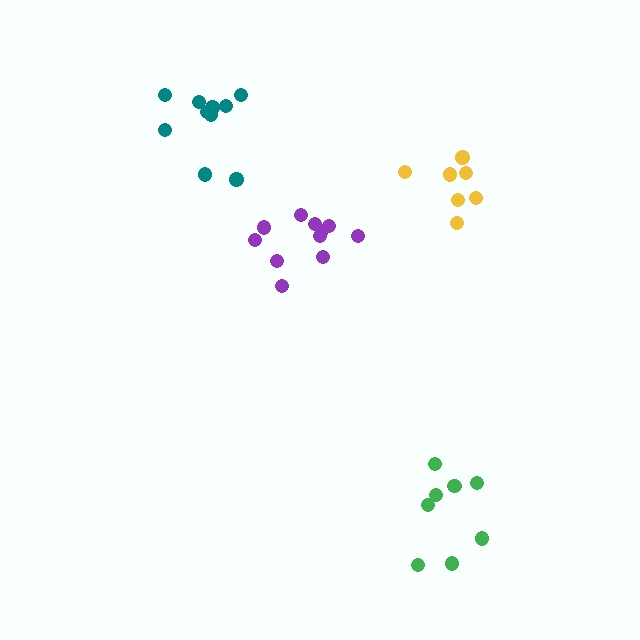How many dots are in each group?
Group 1: 11 dots, Group 2: 8 dots, Group 3: 11 dots, Group 4: 7 dots (37 total).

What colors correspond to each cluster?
The clusters are colored: teal, green, purple, yellow.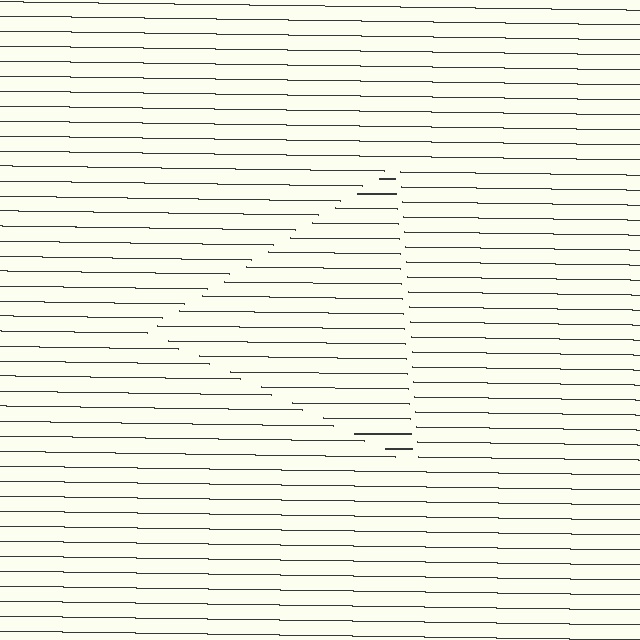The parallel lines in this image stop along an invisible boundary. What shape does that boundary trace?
An illusory triangle. The interior of the shape contains the same grating, shifted by half a period — the contour is defined by the phase discontinuity where line-ends from the inner and outer gratings abut.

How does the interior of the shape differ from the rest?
The interior of the shape contains the same grating, shifted by half a period — the contour is defined by the phase discontinuity where line-ends from the inner and outer gratings abut.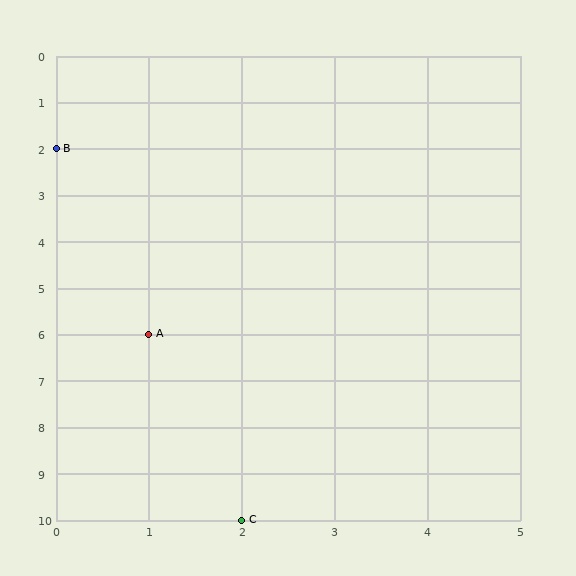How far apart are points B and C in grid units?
Points B and C are 2 columns and 8 rows apart (about 8.2 grid units diagonally).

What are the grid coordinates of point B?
Point B is at grid coordinates (0, 2).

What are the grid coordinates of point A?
Point A is at grid coordinates (1, 6).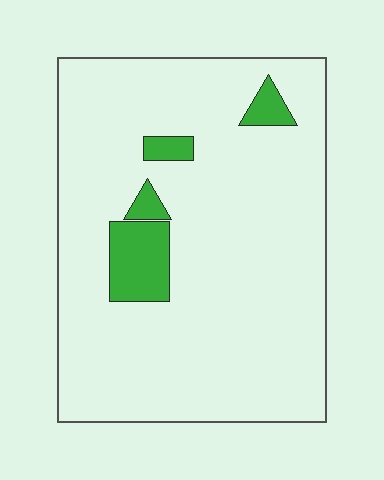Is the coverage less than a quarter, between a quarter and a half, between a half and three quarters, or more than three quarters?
Less than a quarter.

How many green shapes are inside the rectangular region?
4.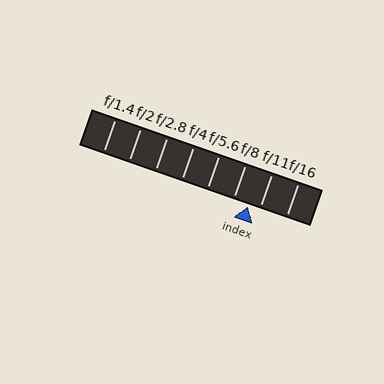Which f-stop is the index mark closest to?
The index mark is closest to f/11.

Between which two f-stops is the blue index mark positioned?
The index mark is between f/8 and f/11.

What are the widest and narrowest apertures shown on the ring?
The widest aperture shown is f/1.4 and the narrowest is f/16.